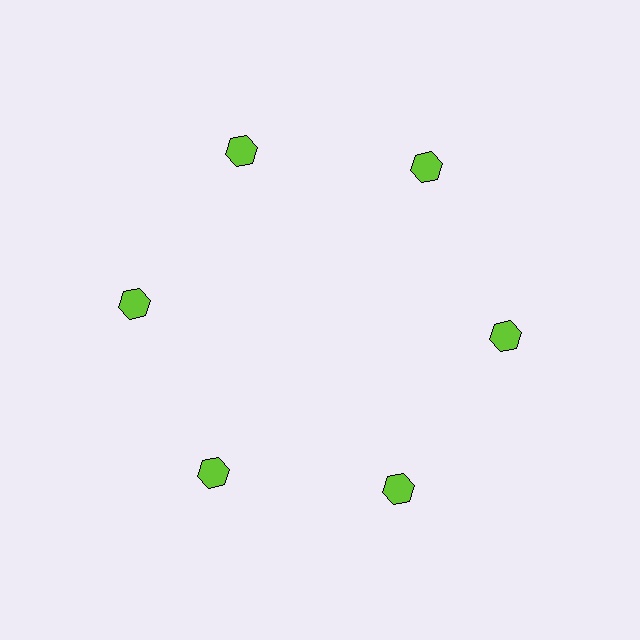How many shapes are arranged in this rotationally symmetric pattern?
There are 6 shapes, arranged in 6 groups of 1.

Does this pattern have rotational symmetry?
Yes, this pattern has 6-fold rotational symmetry. It looks the same after rotating 60 degrees around the center.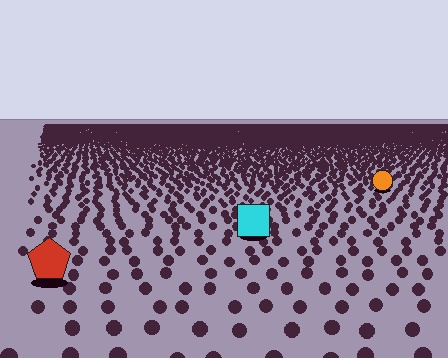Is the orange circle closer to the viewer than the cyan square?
No. The cyan square is closer — you can tell from the texture gradient: the ground texture is coarser near it.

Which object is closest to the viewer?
The red pentagon is closest. The texture marks near it are larger and more spread out.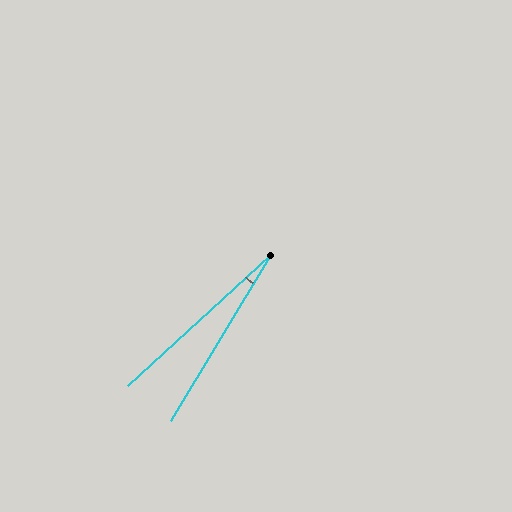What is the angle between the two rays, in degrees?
Approximately 17 degrees.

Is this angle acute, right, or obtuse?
It is acute.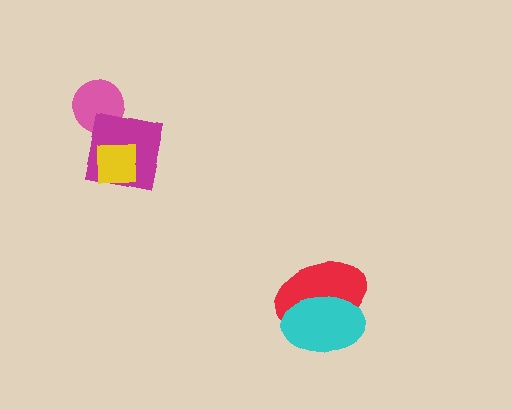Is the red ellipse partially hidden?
Yes, it is partially covered by another shape.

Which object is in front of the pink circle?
The magenta square is in front of the pink circle.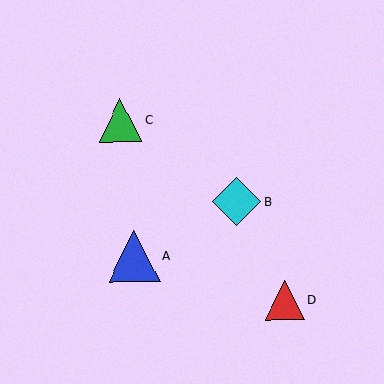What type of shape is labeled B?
Shape B is a cyan diamond.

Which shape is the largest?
The blue triangle (labeled A) is the largest.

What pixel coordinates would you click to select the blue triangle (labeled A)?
Click at (134, 257) to select the blue triangle A.